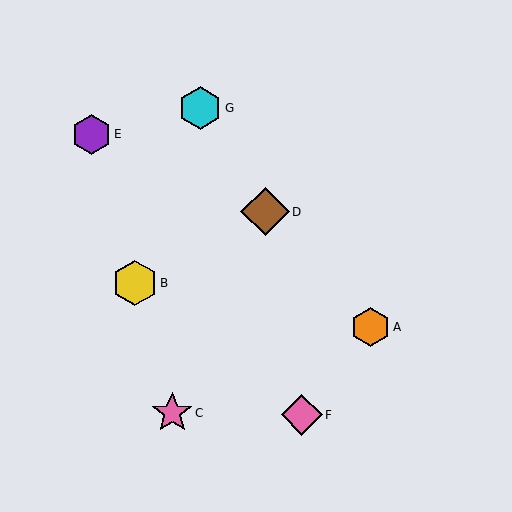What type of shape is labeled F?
Shape F is a pink diamond.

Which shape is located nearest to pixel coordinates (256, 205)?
The brown diamond (labeled D) at (265, 212) is nearest to that location.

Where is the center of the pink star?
The center of the pink star is at (172, 413).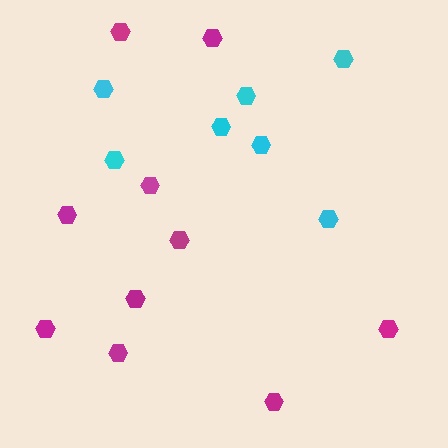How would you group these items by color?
There are 2 groups: one group of magenta hexagons (10) and one group of cyan hexagons (7).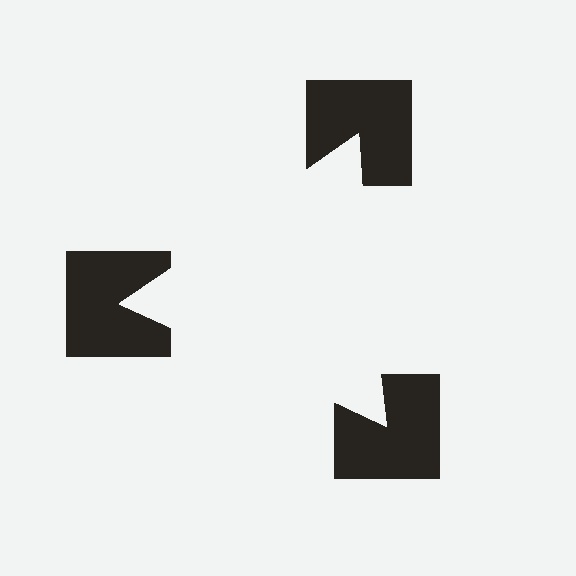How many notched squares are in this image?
There are 3 — one at each vertex of the illusory triangle.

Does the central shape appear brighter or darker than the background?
It typically appears slightly brighter than the background, even though no actual brightness change is drawn.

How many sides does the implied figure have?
3 sides.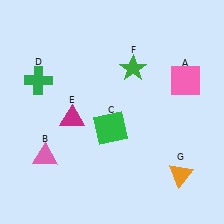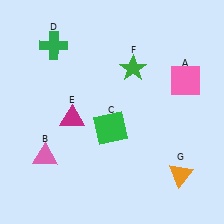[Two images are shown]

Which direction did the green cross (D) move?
The green cross (D) moved up.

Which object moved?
The green cross (D) moved up.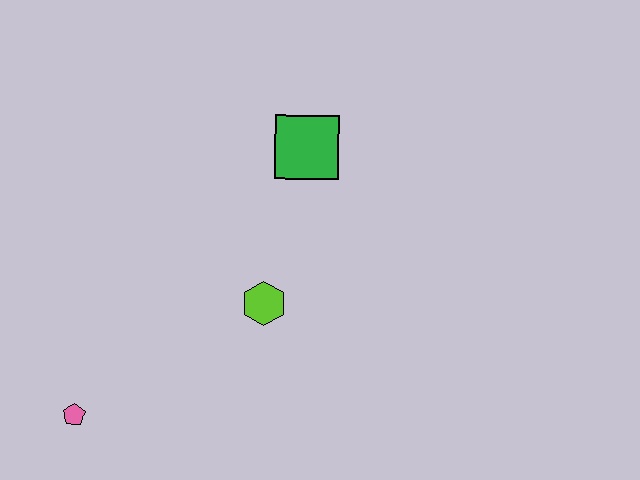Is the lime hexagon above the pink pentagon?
Yes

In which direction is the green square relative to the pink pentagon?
The green square is above the pink pentagon.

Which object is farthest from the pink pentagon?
The green square is farthest from the pink pentagon.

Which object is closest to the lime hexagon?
The green square is closest to the lime hexagon.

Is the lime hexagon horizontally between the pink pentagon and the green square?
Yes